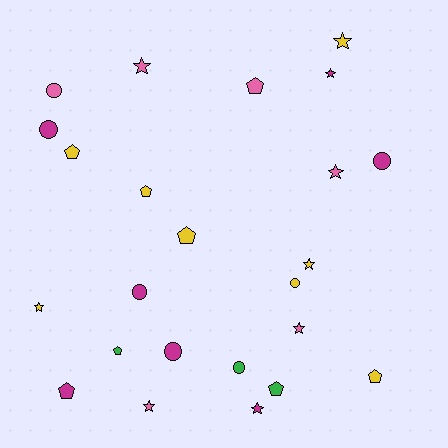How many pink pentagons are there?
There is 1 pink pentagon.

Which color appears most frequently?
Yellow, with 8 objects.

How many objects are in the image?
There are 24 objects.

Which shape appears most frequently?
Star, with 9 objects.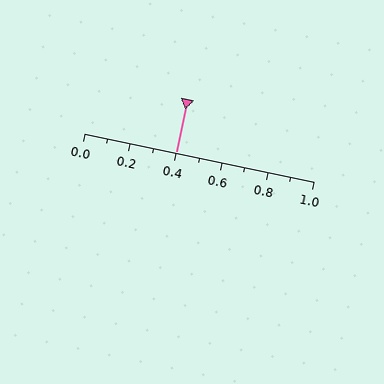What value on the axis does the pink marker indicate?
The marker indicates approximately 0.4.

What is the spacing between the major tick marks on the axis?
The major ticks are spaced 0.2 apart.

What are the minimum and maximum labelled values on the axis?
The axis runs from 0.0 to 1.0.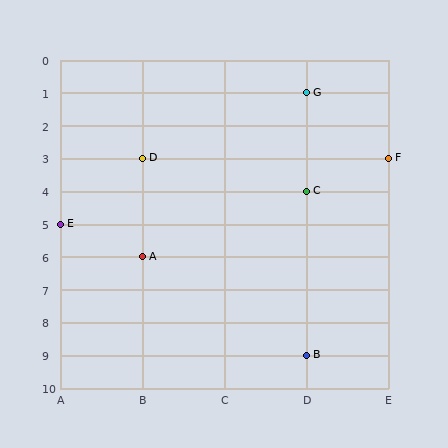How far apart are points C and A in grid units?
Points C and A are 2 columns and 2 rows apart (about 2.8 grid units diagonally).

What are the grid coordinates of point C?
Point C is at grid coordinates (D, 4).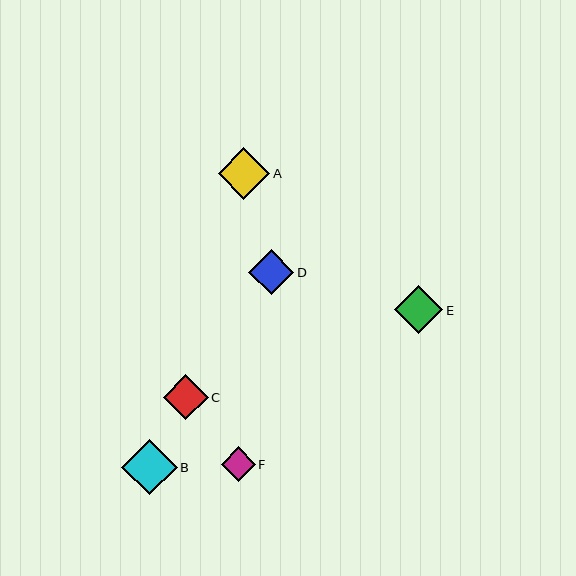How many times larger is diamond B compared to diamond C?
Diamond B is approximately 1.2 times the size of diamond C.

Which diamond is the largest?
Diamond B is the largest with a size of approximately 55 pixels.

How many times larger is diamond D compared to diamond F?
Diamond D is approximately 1.3 times the size of diamond F.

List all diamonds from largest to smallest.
From largest to smallest: B, A, E, D, C, F.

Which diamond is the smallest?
Diamond F is the smallest with a size of approximately 34 pixels.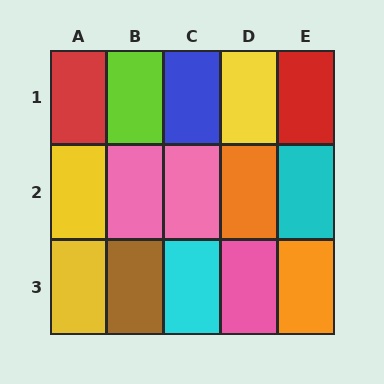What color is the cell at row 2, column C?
Pink.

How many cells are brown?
1 cell is brown.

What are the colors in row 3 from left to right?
Yellow, brown, cyan, pink, orange.